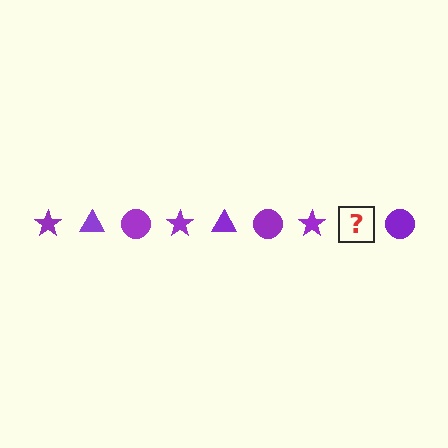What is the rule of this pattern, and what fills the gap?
The rule is that the pattern cycles through star, triangle, circle shapes in purple. The gap should be filled with a purple triangle.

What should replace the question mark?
The question mark should be replaced with a purple triangle.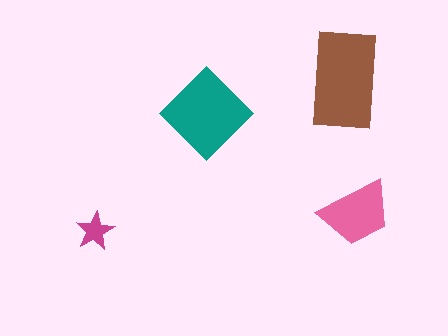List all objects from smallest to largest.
The magenta star, the pink trapezoid, the teal diamond, the brown rectangle.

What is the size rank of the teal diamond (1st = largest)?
2nd.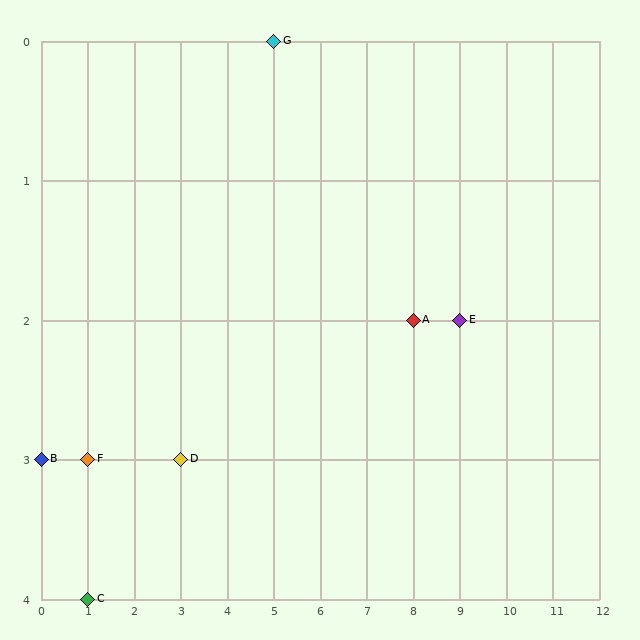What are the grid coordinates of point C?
Point C is at grid coordinates (1, 4).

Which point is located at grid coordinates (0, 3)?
Point B is at (0, 3).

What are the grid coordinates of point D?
Point D is at grid coordinates (3, 3).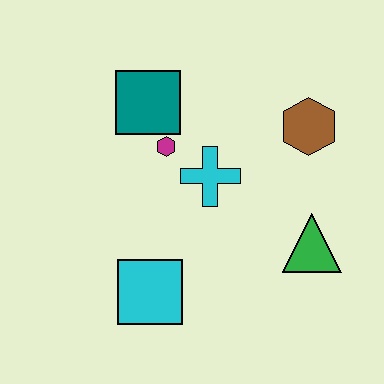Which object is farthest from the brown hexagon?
The cyan square is farthest from the brown hexagon.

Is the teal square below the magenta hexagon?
No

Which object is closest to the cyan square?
The cyan cross is closest to the cyan square.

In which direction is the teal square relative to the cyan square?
The teal square is above the cyan square.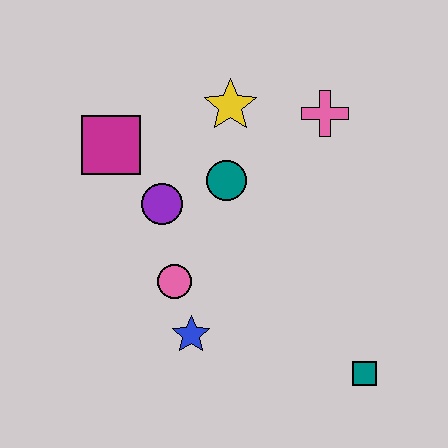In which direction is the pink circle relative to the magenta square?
The pink circle is below the magenta square.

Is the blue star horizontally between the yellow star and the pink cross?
No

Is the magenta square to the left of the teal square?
Yes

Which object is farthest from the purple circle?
The teal square is farthest from the purple circle.